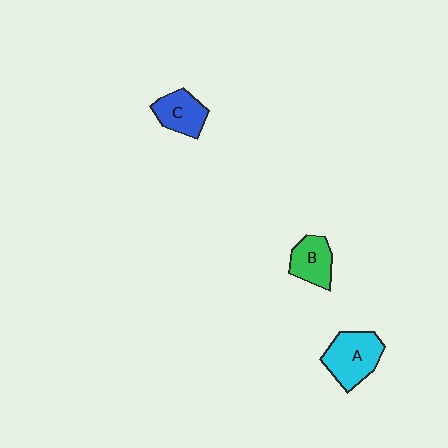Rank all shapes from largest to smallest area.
From largest to smallest: A (cyan), C (blue), B (green).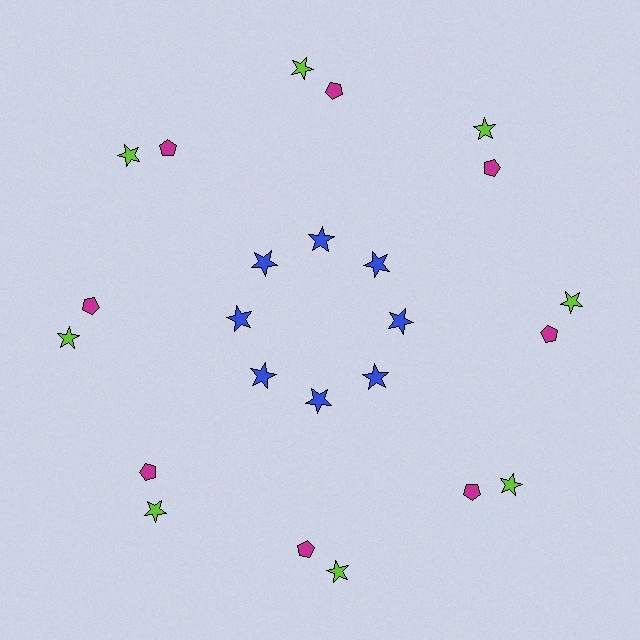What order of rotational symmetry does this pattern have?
This pattern has 8-fold rotational symmetry.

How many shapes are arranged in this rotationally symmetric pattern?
There are 24 shapes, arranged in 8 groups of 3.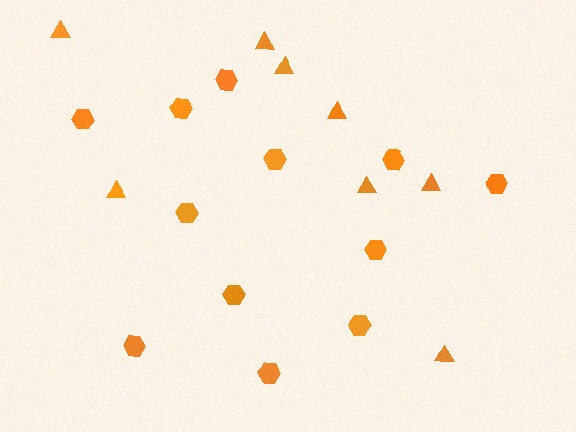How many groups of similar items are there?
There are 2 groups: one group of triangles (8) and one group of hexagons (12).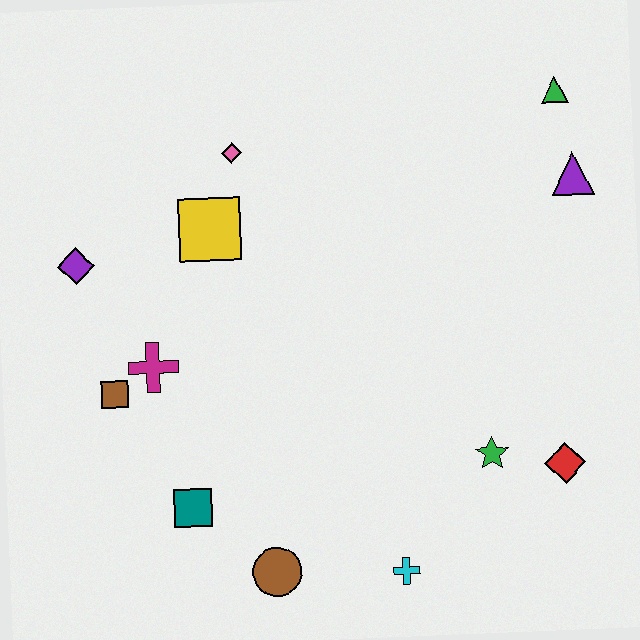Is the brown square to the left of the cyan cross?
Yes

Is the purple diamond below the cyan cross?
No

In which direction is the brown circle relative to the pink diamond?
The brown circle is below the pink diamond.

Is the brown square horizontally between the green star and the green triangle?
No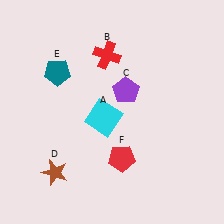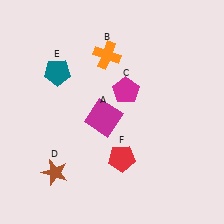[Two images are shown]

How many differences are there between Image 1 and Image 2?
There are 3 differences between the two images.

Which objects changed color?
A changed from cyan to magenta. B changed from red to orange. C changed from purple to magenta.